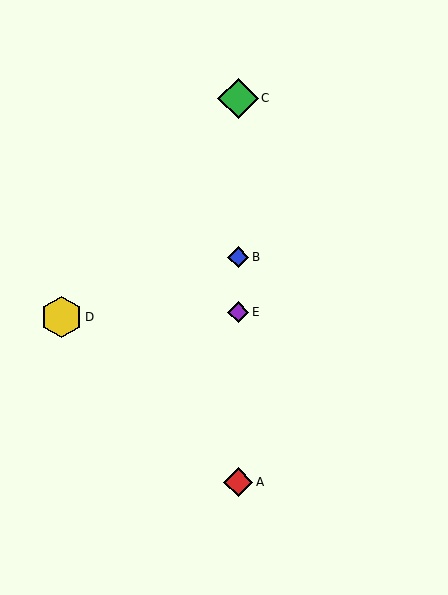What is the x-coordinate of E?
Object E is at x≈238.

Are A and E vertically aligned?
Yes, both are at x≈238.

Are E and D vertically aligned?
No, E is at x≈238 and D is at x≈61.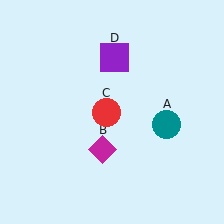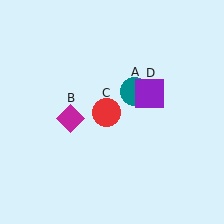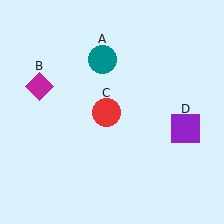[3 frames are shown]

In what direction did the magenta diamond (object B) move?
The magenta diamond (object B) moved up and to the left.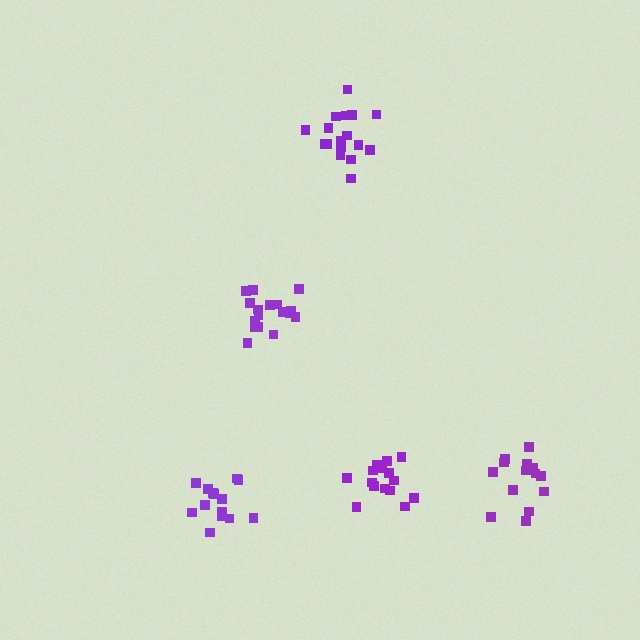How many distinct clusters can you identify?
There are 5 distinct clusters.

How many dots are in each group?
Group 1: 17 dots, Group 2: 14 dots, Group 3: 15 dots, Group 4: 17 dots, Group 5: 14 dots (77 total).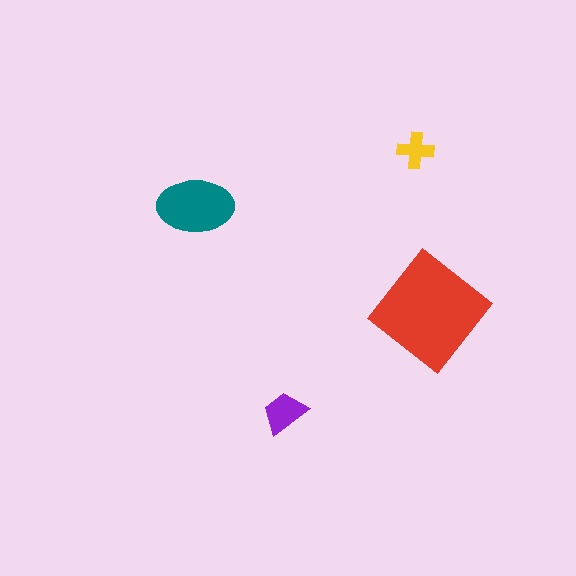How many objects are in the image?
There are 4 objects in the image.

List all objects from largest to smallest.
The red diamond, the teal ellipse, the purple trapezoid, the yellow cross.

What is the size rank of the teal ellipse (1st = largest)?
2nd.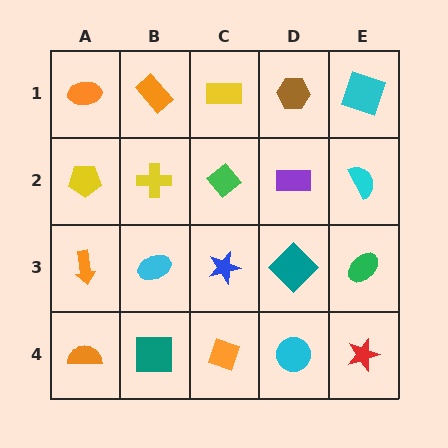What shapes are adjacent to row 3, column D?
A purple rectangle (row 2, column D), a cyan circle (row 4, column D), a blue star (row 3, column C), a green ellipse (row 3, column E).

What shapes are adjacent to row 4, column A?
An orange arrow (row 3, column A), a teal square (row 4, column B).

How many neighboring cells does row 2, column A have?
3.